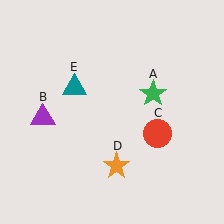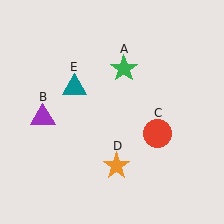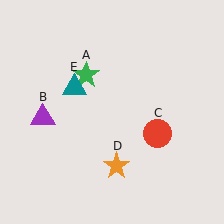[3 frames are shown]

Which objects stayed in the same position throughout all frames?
Purple triangle (object B) and red circle (object C) and orange star (object D) and teal triangle (object E) remained stationary.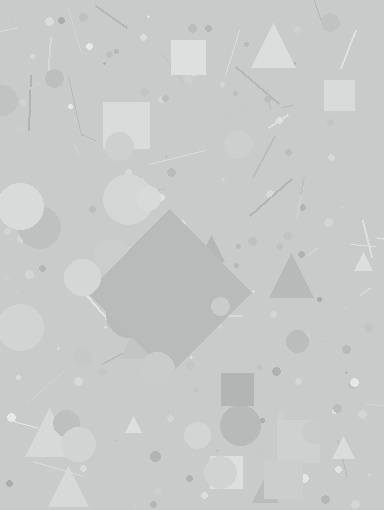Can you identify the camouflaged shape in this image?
The camouflaged shape is a diamond.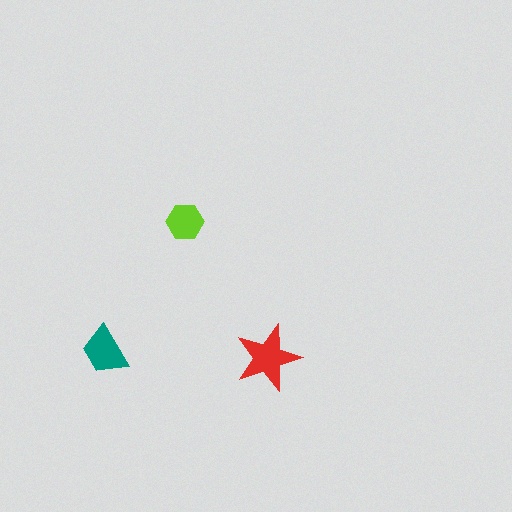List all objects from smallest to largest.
The lime hexagon, the teal trapezoid, the red star.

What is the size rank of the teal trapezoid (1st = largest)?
2nd.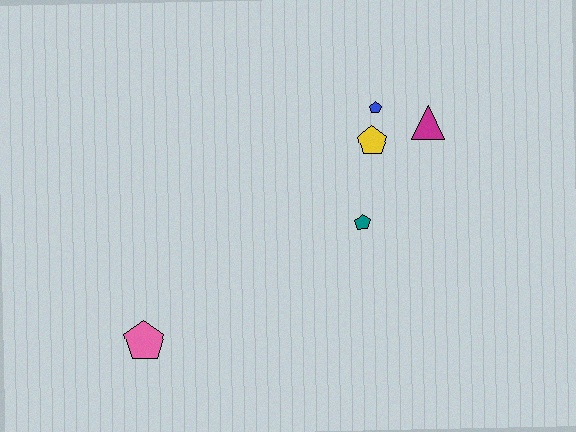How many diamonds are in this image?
There are no diamonds.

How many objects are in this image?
There are 5 objects.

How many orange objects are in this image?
There are no orange objects.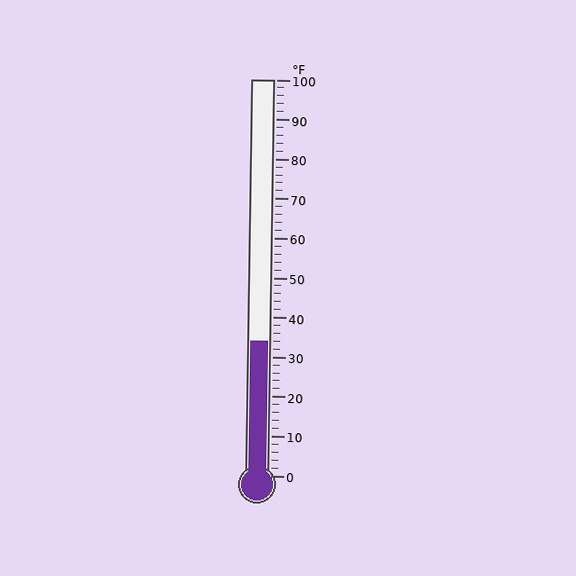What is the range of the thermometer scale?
The thermometer scale ranges from 0°F to 100°F.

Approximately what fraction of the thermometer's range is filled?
The thermometer is filled to approximately 35% of its range.